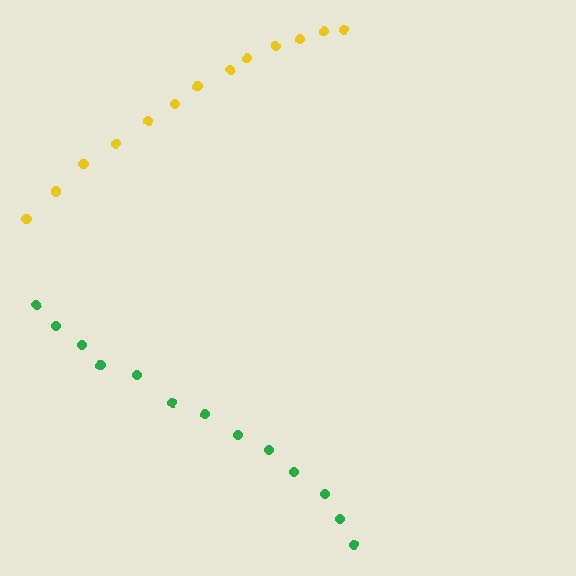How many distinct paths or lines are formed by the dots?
There are 2 distinct paths.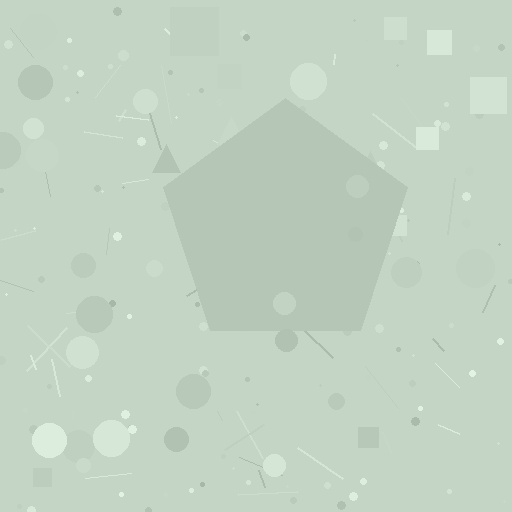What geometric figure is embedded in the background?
A pentagon is embedded in the background.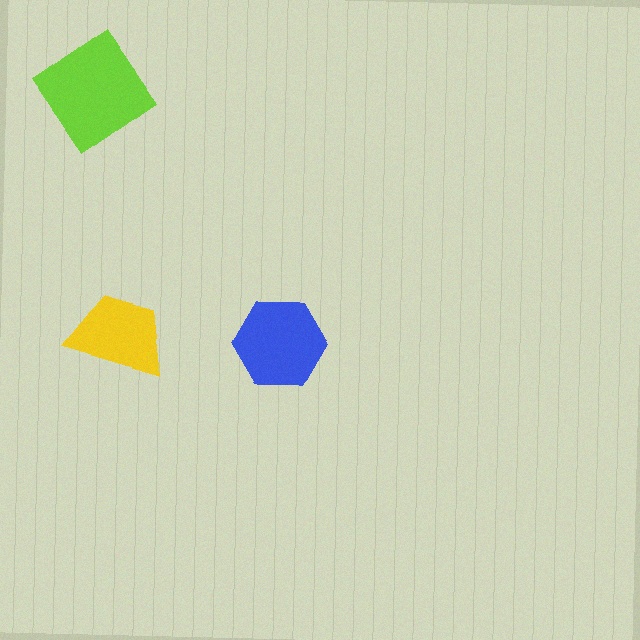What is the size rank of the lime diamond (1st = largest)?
1st.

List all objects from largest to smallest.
The lime diamond, the blue hexagon, the yellow trapezoid.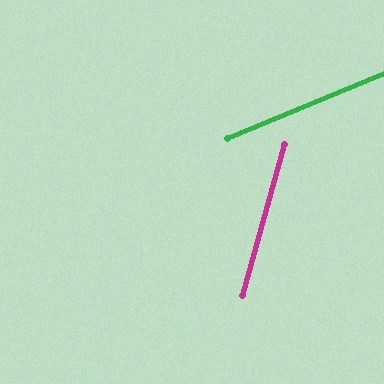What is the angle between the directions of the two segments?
Approximately 52 degrees.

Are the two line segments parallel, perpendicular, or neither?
Neither parallel nor perpendicular — they differ by about 52°.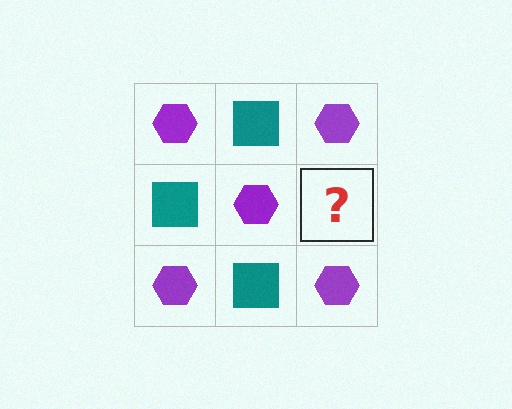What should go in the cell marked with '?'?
The missing cell should contain a teal square.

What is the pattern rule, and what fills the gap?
The rule is that it alternates purple hexagon and teal square in a checkerboard pattern. The gap should be filled with a teal square.